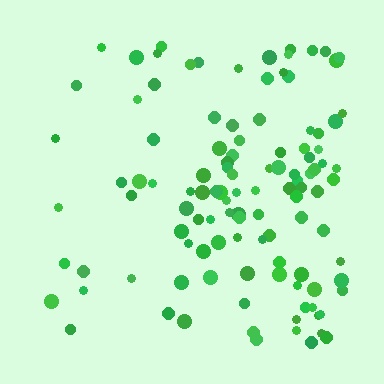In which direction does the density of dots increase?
From left to right, with the right side densest.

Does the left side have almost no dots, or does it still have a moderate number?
Still a moderate number, just noticeably fewer than the right.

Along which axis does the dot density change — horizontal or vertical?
Horizontal.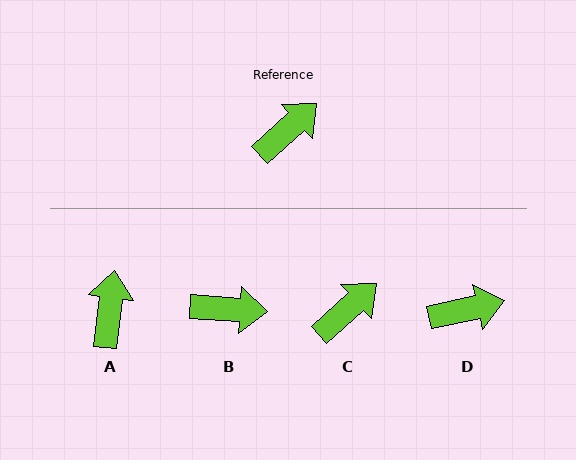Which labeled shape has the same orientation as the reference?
C.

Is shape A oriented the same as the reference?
No, it is off by about 41 degrees.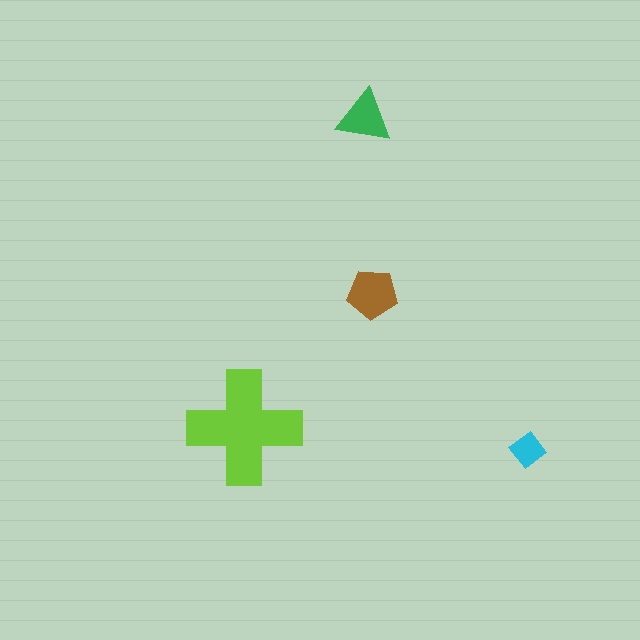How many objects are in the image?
There are 4 objects in the image.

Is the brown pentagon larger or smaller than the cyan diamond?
Larger.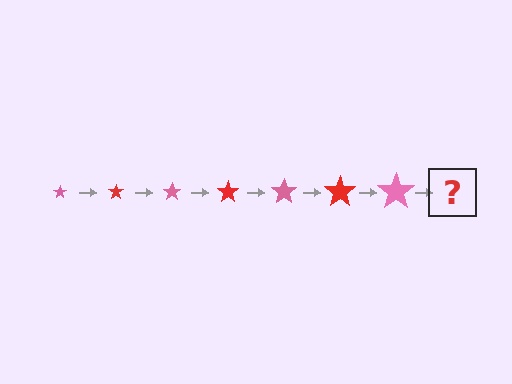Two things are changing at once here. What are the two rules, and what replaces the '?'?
The two rules are that the star grows larger each step and the color cycles through pink and red. The '?' should be a red star, larger than the previous one.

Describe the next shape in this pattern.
It should be a red star, larger than the previous one.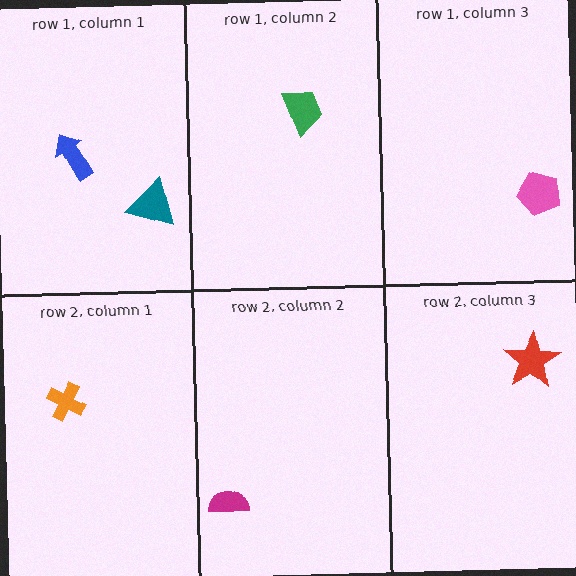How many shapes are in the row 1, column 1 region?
2.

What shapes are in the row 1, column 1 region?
The teal triangle, the blue arrow.